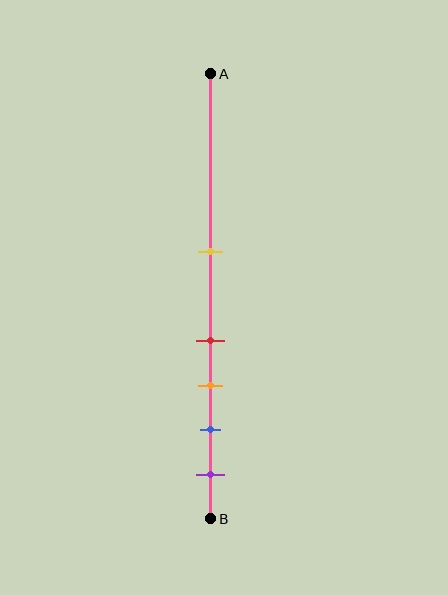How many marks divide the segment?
There are 5 marks dividing the segment.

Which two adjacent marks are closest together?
The red and orange marks are the closest adjacent pair.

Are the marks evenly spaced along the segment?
No, the marks are not evenly spaced.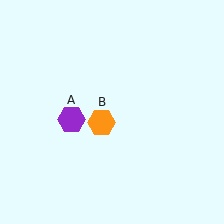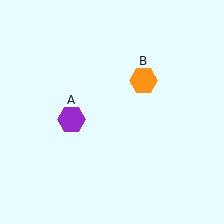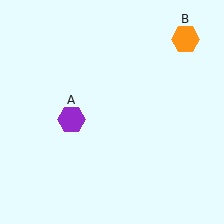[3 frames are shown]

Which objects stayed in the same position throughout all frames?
Purple hexagon (object A) remained stationary.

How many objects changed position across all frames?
1 object changed position: orange hexagon (object B).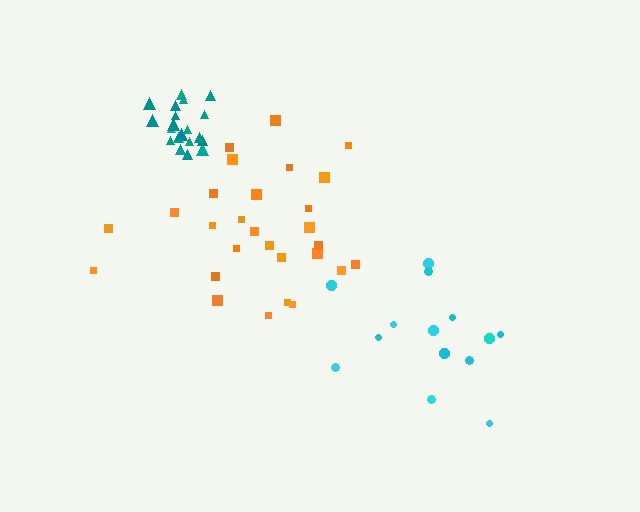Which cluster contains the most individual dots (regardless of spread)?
Orange (28).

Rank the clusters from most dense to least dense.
teal, orange, cyan.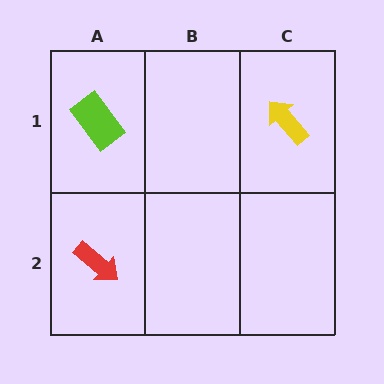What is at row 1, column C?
A yellow arrow.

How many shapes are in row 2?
1 shape.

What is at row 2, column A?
A red arrow.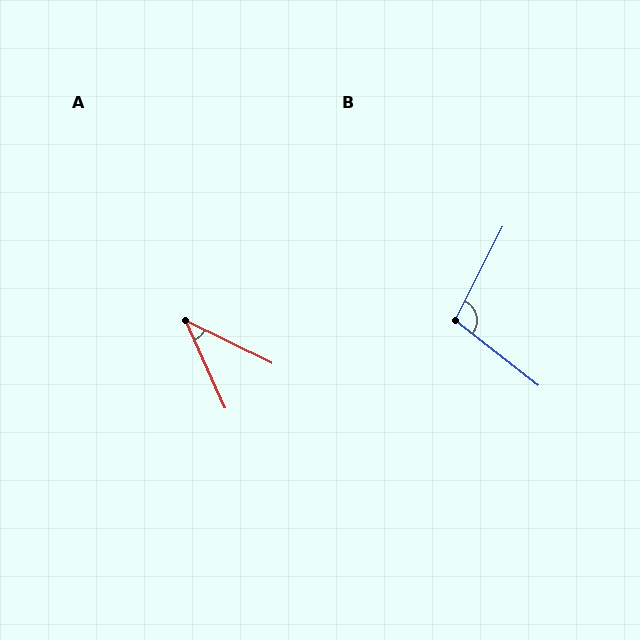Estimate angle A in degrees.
Approximately 40 degrees.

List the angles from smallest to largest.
A (40°), B (101°).